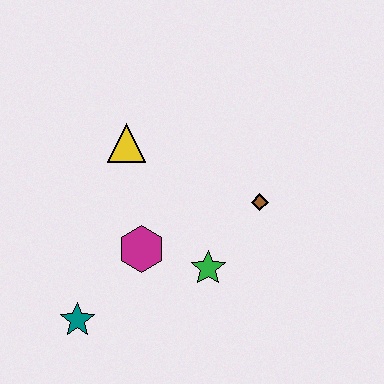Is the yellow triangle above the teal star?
Yes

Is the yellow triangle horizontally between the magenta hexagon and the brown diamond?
No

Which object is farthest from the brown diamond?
The teal star is farthest from the brown diamond.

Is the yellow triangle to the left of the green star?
Yes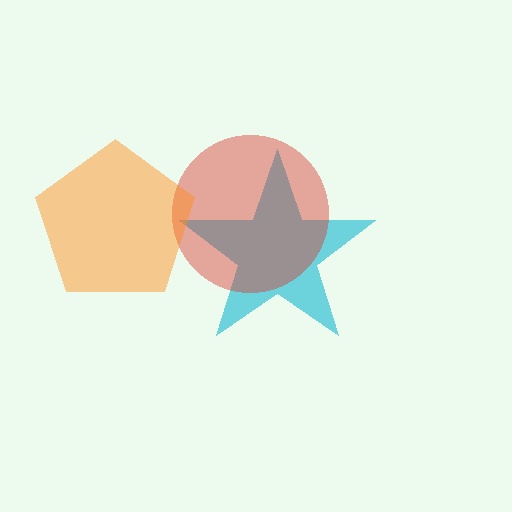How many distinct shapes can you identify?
There are 3 distinct shapes: a cyan star, a red circle, an orange pentagon.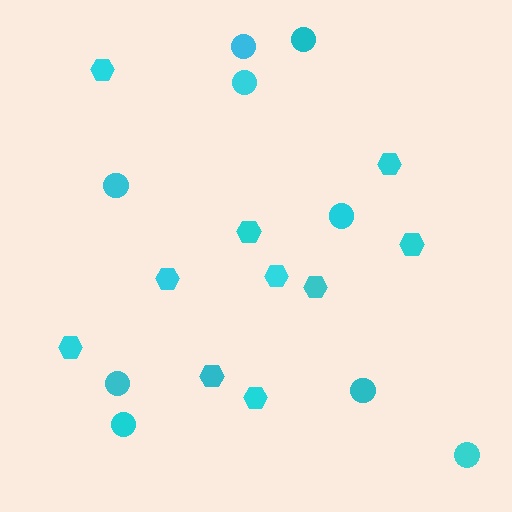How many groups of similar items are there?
There are 2 groups: one group of hexagons (10) and one group of circles (9).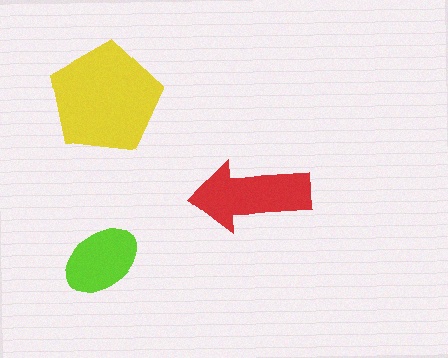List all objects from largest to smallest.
The yellow pentagon, the red arrow, the lime ellipse.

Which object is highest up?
The yellow pentagon is topmost.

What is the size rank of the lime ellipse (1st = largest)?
3rd.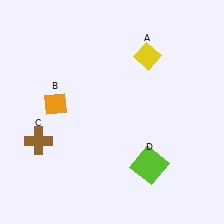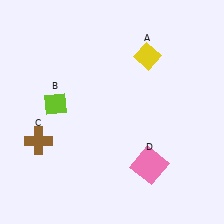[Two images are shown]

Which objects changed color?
B changed from orange to lime. D changed from lime to pink.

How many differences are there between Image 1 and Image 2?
There are 2 differences between the two images.